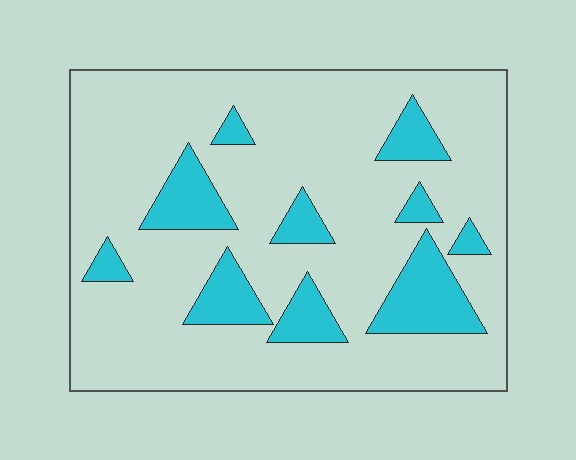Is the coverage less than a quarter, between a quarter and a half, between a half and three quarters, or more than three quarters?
Less than a quarter.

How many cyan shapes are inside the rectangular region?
10.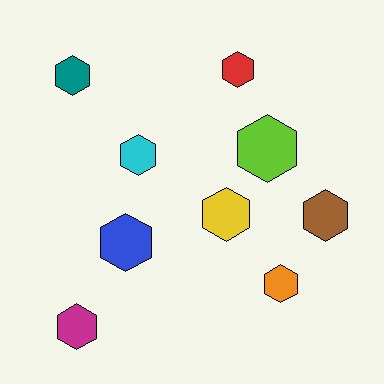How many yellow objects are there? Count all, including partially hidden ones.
There is 1 yellow object.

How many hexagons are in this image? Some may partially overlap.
There are 9 hexagons.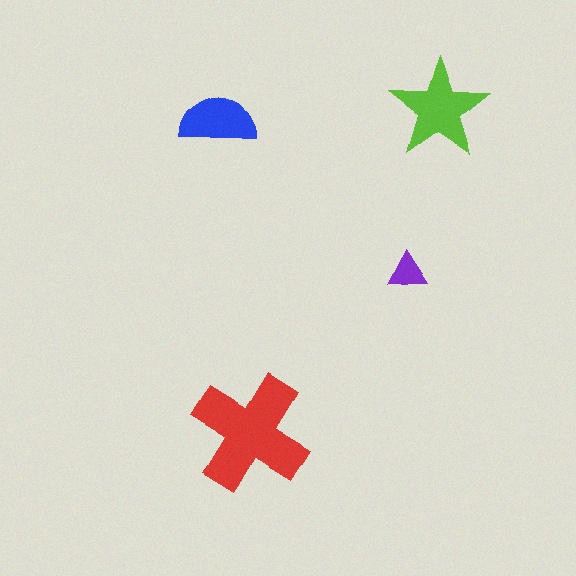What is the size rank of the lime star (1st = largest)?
2nd.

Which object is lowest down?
The red cross is bottommost.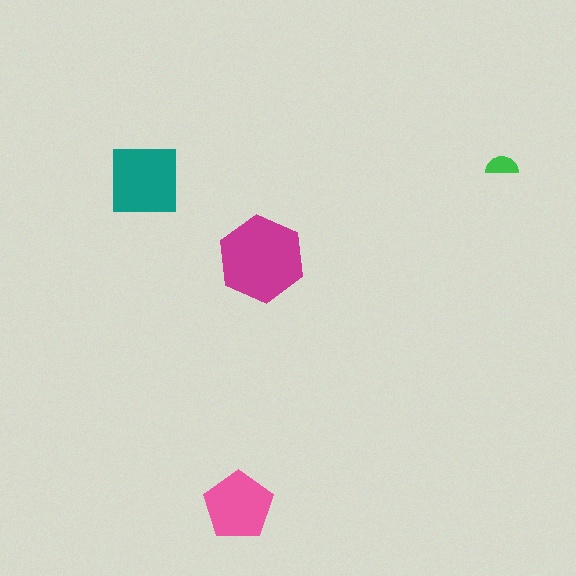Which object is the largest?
The magenta hexagon.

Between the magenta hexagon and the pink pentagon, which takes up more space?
The magenta hexagon.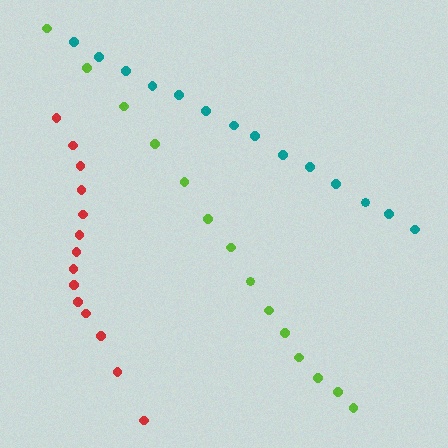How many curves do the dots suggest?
There are 3 distinct paths.